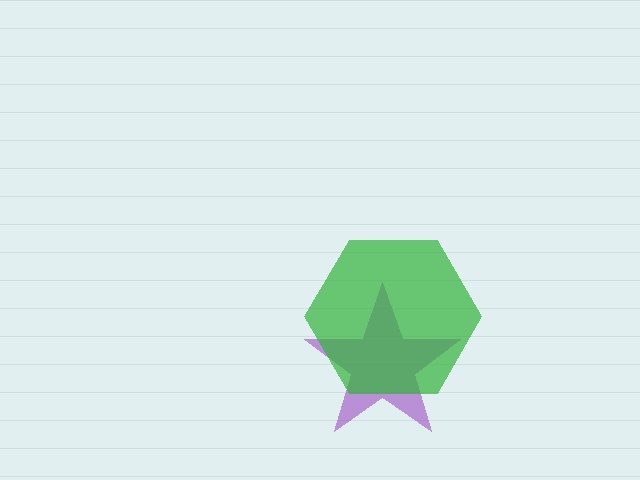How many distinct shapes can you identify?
There are 2 distinct shapes: a purple star, a green hexagon.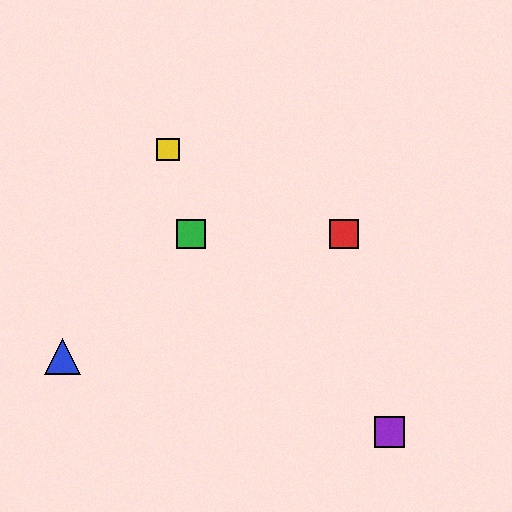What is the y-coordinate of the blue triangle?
The blue triangle is at y≈357.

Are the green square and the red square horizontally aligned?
Yes, both are at y≈234.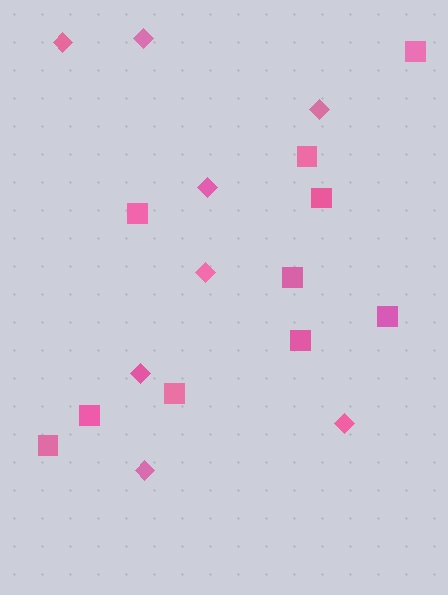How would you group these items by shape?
There are 2 groups: one group of squares (10) and one group of diamonds (8).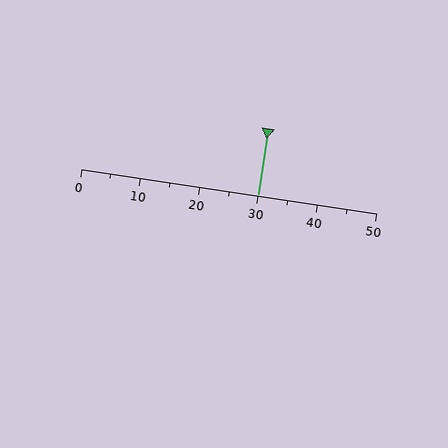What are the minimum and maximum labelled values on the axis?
The axis runs from 0 to 50.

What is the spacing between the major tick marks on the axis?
The major ticks are spaced 10 apart.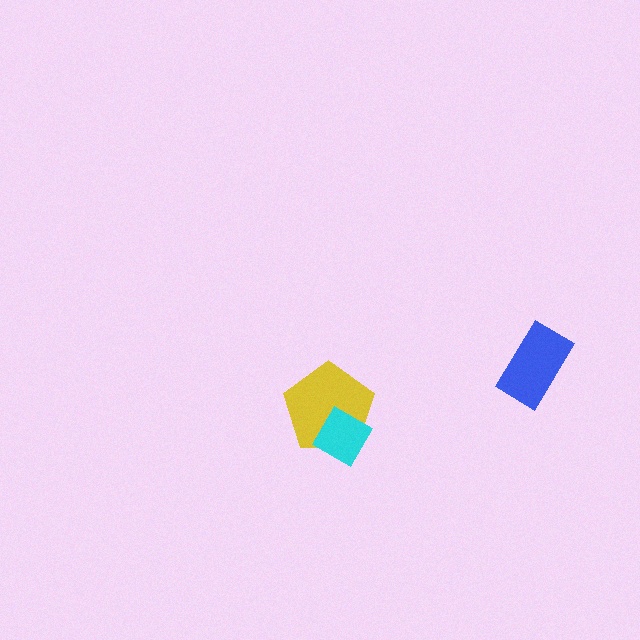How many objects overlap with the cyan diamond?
1 object overlaps with the cyan diamond.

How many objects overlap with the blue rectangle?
0 objects overlap with the blue rectangle.